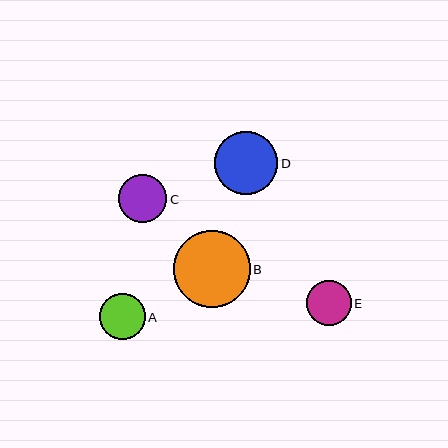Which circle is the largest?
Circle B is the largest with a size of approximately 76 pixels.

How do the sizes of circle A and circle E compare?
Circle A and circle E are approximately the same size.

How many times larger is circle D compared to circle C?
Circle D is approximately 1.3 times the size of circle C.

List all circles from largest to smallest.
From largest to smallest: B, D, C, A, E.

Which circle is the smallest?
Circle E is the smallest with a size of approximately 45 pixels.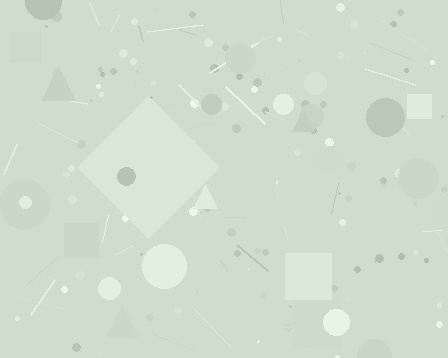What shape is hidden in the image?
A diamond is hidden in the image.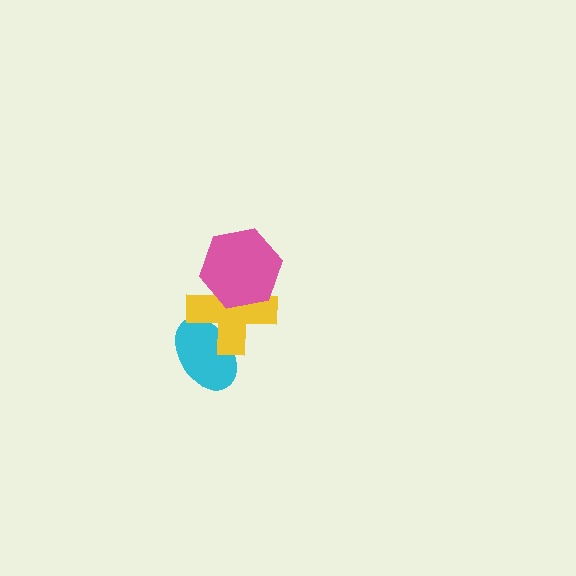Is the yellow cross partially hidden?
Yes, it is partially covered by another shape.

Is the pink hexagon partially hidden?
No, no other shape covers it.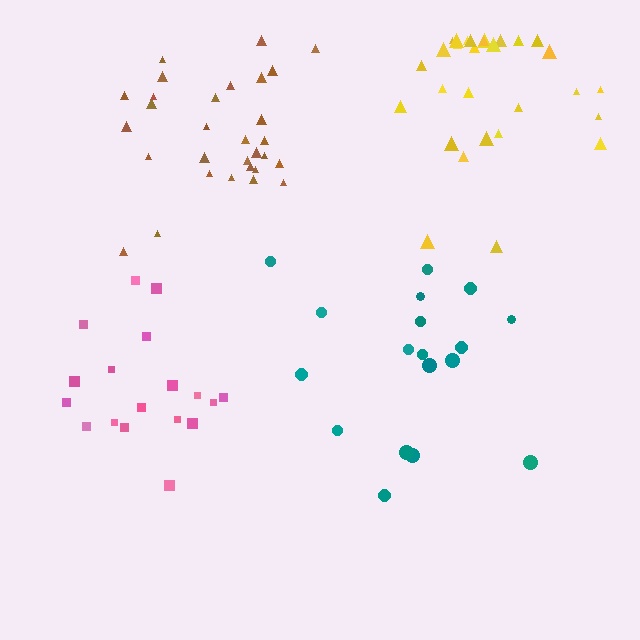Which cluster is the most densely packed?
Brown.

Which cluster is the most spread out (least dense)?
Teal.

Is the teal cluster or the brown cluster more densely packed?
Brown.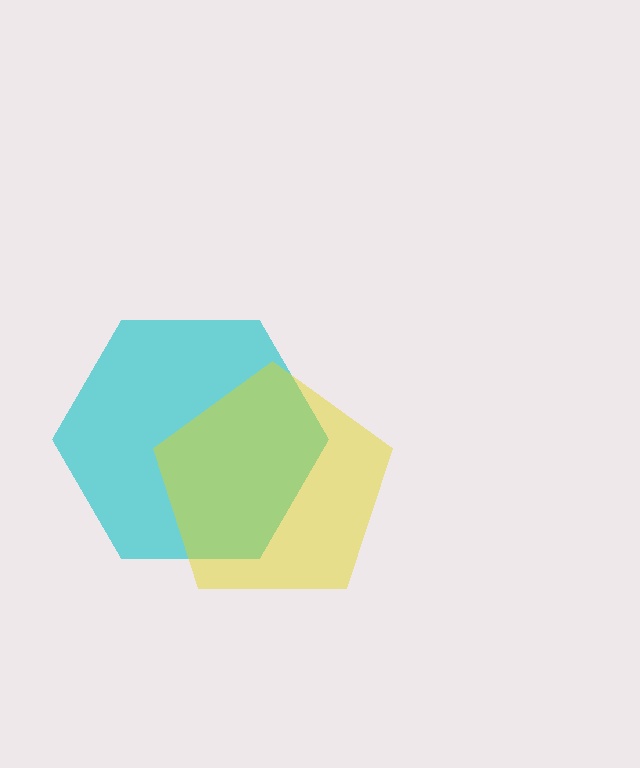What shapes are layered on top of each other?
The layered shapes are: a cyan hexagon, a yellow pentagon.